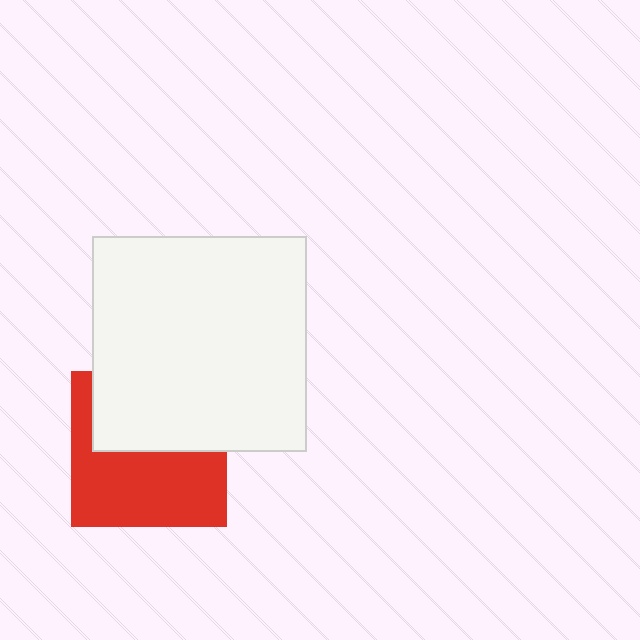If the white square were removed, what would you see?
You would see the complete red square.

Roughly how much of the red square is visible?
About half of it is visible (roughly 55%).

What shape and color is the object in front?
The object in front is a white square.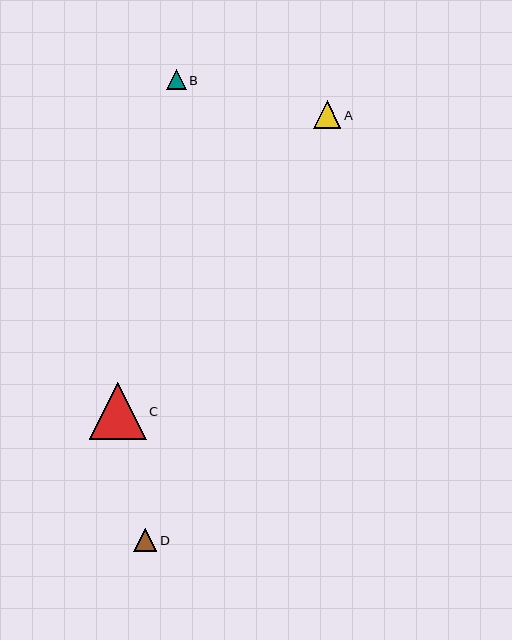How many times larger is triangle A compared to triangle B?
Triangle A is approximately 1.4 times the size of triangle B.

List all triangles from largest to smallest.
From largest to smallest: C, A, D, B.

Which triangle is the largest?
Triangle C is the largest with a size of approximately 57 pixels.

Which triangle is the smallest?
Triangle B is the smallest with a size of approximately 20 pixels.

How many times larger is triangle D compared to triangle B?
Triangle D is approximately 1.1 times the size of triangle B.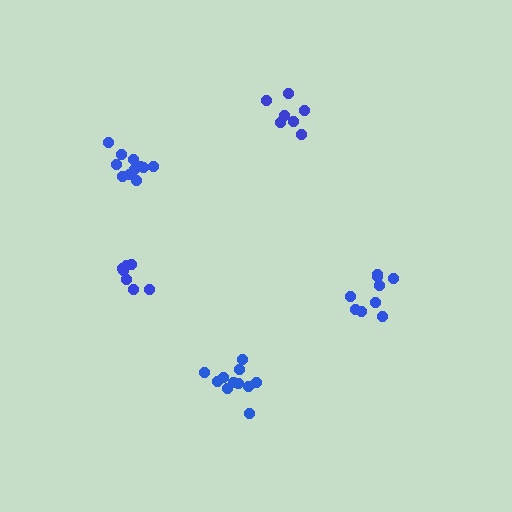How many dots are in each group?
Group 1: 11 dots, Group 2: 9 dots, Group 3: 7 dots, Group 4: 11 dots, Group 5: 7 dots (45 total).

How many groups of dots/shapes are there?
There are 5 groups.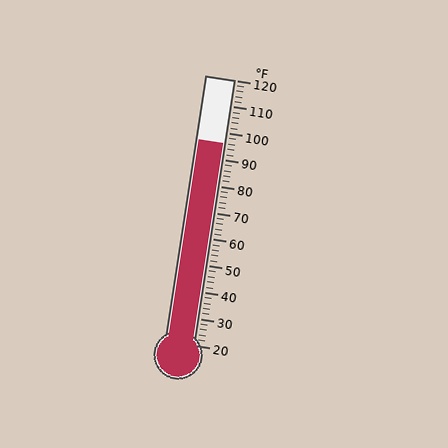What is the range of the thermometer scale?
The thermometer scale ranges from 20°F to 120°F.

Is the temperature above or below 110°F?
The temperature is below 110°F.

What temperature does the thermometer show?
The thermometer shows approximately 96°F.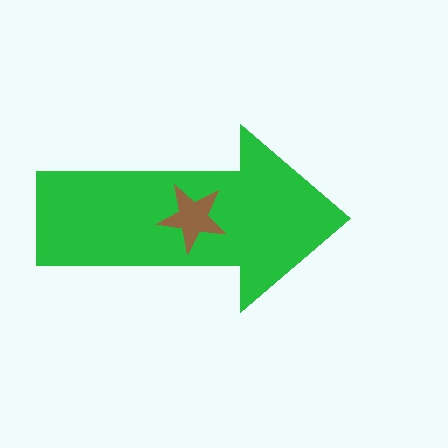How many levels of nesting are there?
2.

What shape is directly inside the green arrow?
The brown star.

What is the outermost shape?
The green arrow.